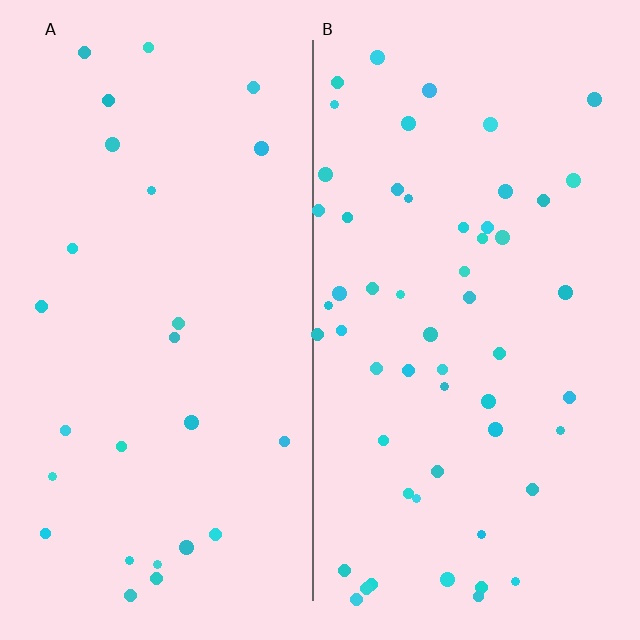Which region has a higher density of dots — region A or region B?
B (the right).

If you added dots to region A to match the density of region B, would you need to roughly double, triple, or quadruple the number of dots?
Approximately double.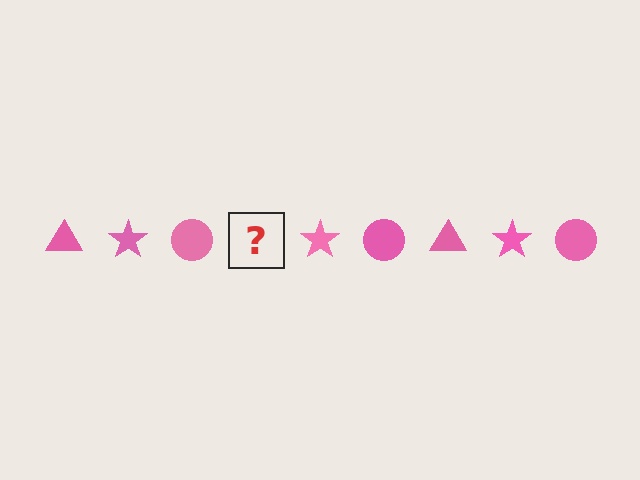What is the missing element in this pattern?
The missing element is a pink triangle.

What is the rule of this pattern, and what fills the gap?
The rule is that the pattern cycles through triangle, star, circle shapes in pink. The gap should be filled with a pink triangle.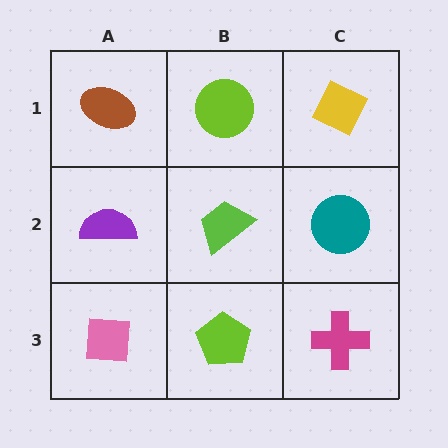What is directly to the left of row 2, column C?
A lime trapezoid.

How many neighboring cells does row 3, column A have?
2.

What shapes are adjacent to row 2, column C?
A yellow diamond (row 1, column C), a magenta cross (row 3, column C), a lime trapezoid (row 2, column B).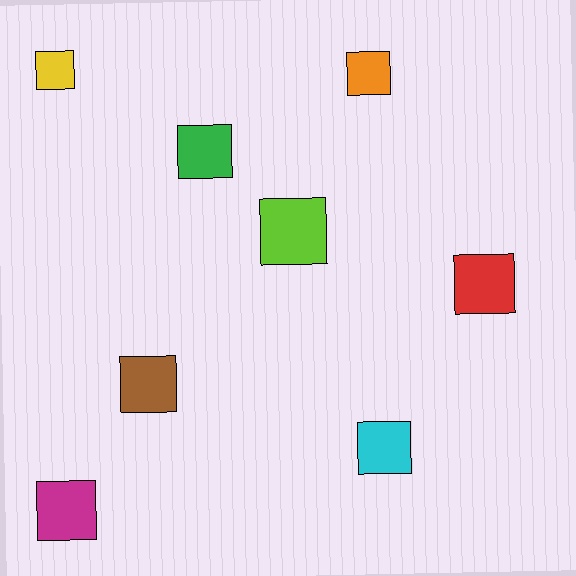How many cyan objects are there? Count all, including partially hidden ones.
There is 1 cyan object.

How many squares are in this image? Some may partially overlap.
There are 8 squares.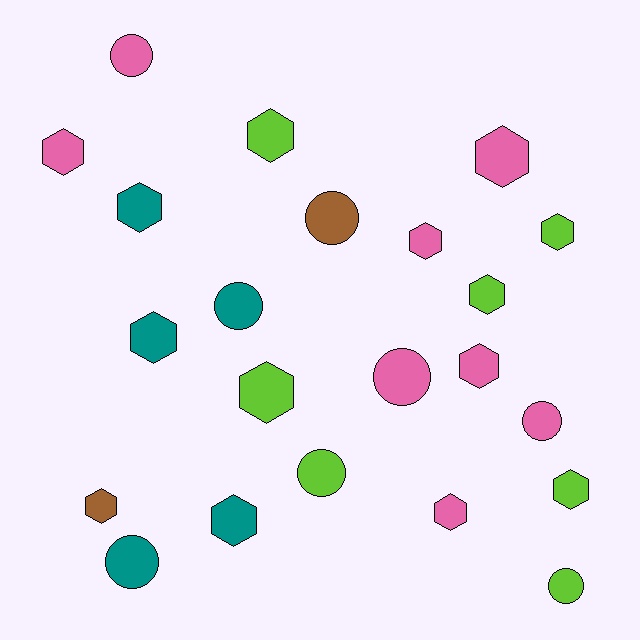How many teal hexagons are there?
There are 3 teal hexagons.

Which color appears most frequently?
Pink, with 8 objects.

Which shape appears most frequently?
Hexagon, with 14 objects.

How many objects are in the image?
There are 22 objects.